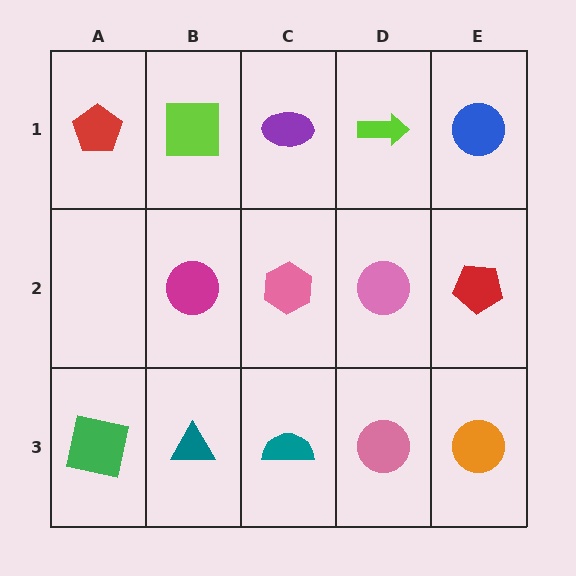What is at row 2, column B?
A magenta circle.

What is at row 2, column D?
A pink circle.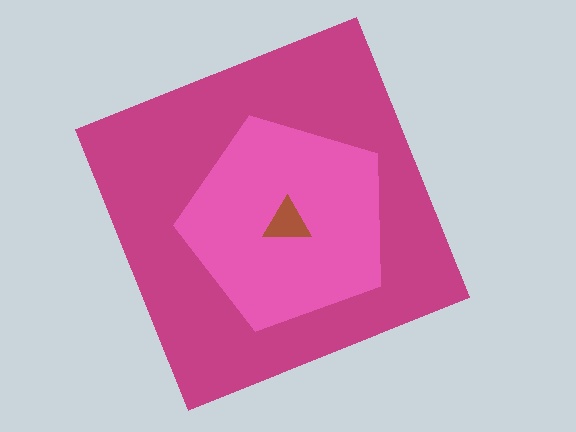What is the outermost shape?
The magenta square.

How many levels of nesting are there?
3.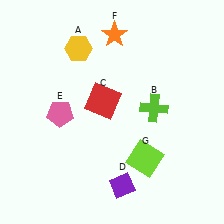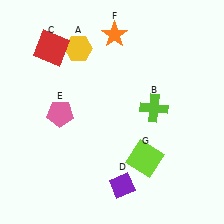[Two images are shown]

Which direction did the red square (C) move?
The red square (C) moved up.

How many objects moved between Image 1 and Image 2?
1 object moved between the two images.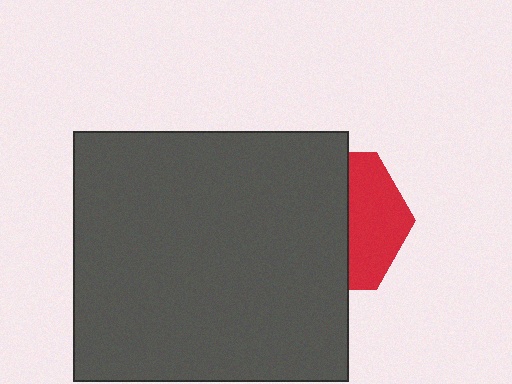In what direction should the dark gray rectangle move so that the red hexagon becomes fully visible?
The dark gray rectangle should move left. That is the shortest direction to clear the overlap and leave the red hexagon fully visible.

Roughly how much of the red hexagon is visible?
A small part of it is visible (roughly 39%).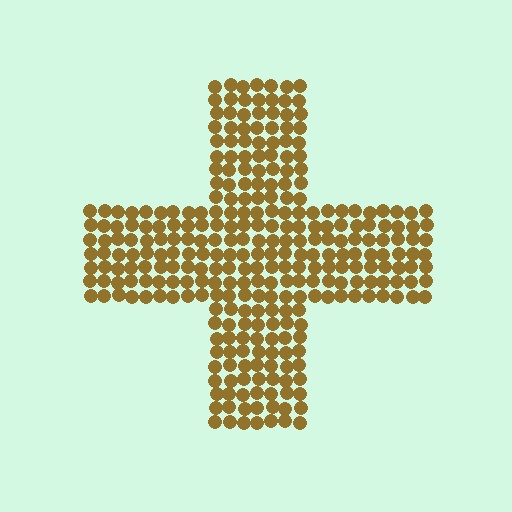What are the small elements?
The small elements are circles.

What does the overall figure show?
The overall figure shows a cross.